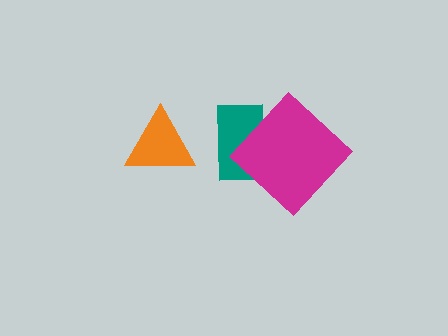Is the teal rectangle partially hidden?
Yes, it is partially covered by another shape.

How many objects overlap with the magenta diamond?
1 object overlaps with the magenta diamond.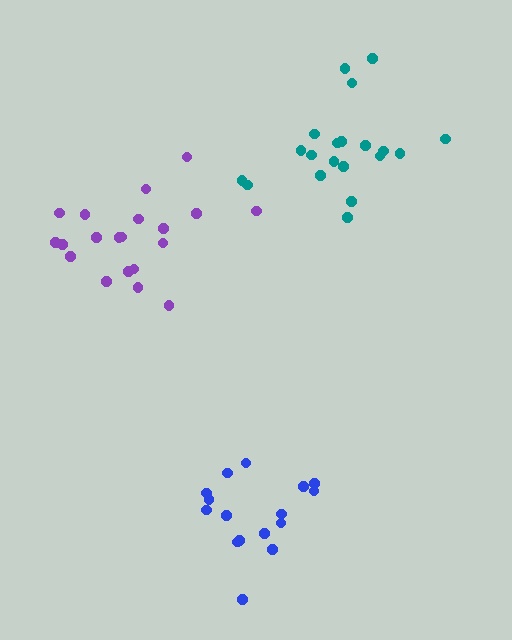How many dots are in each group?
Group 1: 20 dots, Group 2: 20 dots, Group 3: 16 dots (56 total).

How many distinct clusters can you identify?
There are 3 distinct clusters.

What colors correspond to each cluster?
The clusters are colored: purple, teal, blue.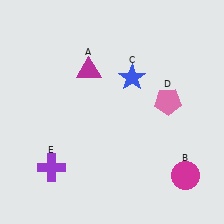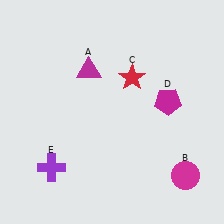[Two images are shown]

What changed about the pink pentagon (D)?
In Image 1, D is pink. In Image 2, it changed to magenta.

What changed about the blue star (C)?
In Image 1, C is blue. In Image 2, it changed to red.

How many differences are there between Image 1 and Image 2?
There are 2 differences between the two images.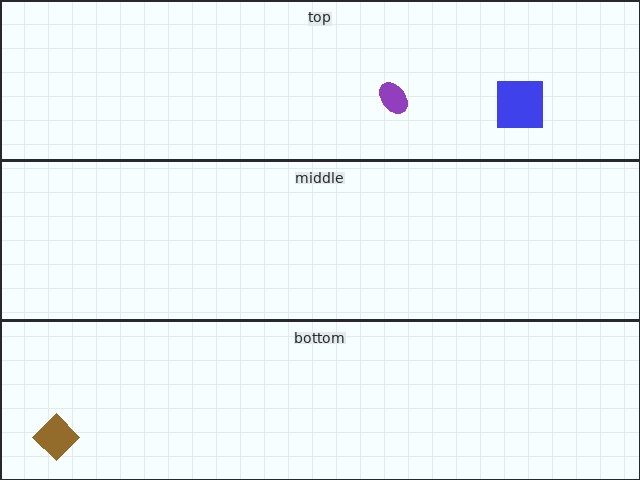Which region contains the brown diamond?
The bottom region.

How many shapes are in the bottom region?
1.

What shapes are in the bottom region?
The brown diamond.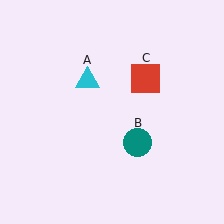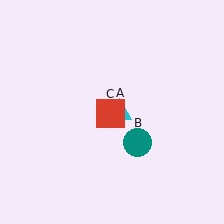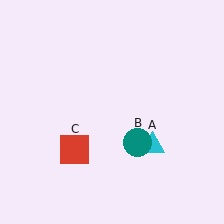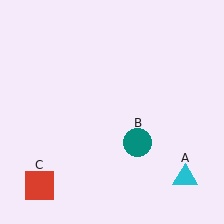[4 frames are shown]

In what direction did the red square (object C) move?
The red square (object C) moved down and to the left.